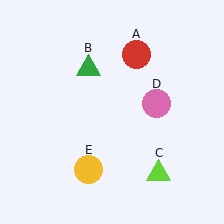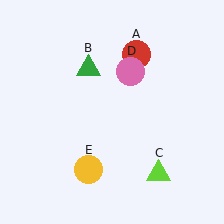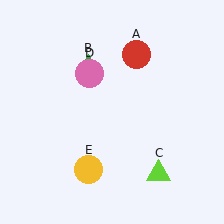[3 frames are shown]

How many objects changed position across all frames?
1 object changed position: pink circle (object D).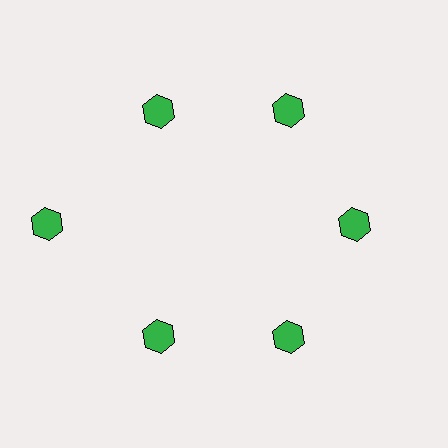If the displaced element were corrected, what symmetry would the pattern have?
It would have 6-fold rotational symmetry — the pattern would map onto itself every 60 degrees.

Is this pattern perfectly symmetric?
No. The 6 green hexagons are arranged in a ring, but one element near the 9 o'clock position is pushed outward from the center, breaking the 6-fold rotational symmetry.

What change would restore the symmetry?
The symmetry would be restored by moving it inward, back onto the ring so that all 6 hexagons sit at equal angles and equal distance from the center.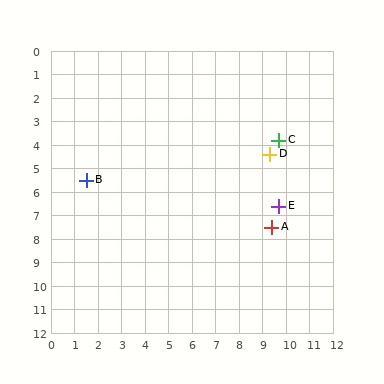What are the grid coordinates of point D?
Point D is at approximately (9.3, 4.4).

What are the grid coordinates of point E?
Point E is at approximately (9.7, 6.6).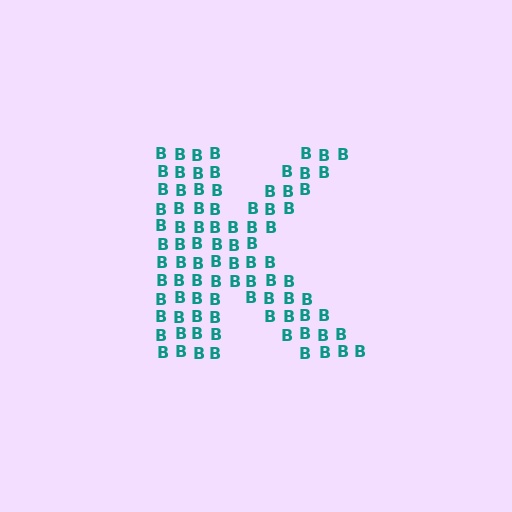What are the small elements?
The small elements are letter B's.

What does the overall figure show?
The overall figure shows the letter K.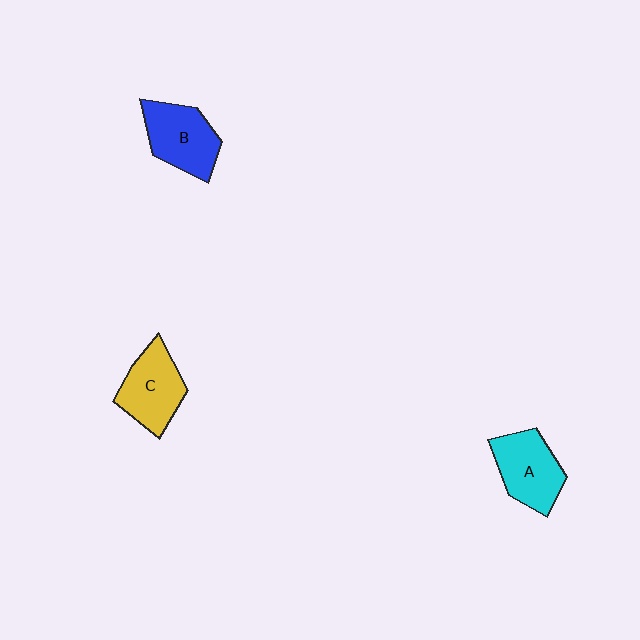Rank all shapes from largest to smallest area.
From largest to smallest: B (blue), A (cyan), C (yellow).